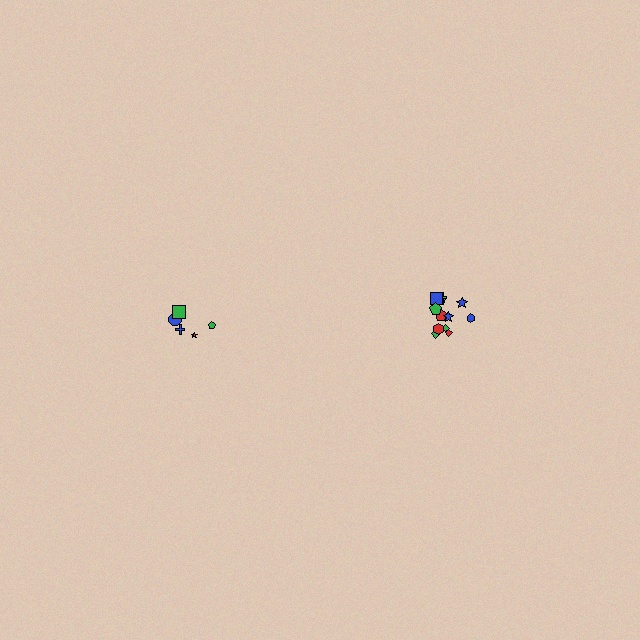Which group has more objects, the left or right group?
The right group.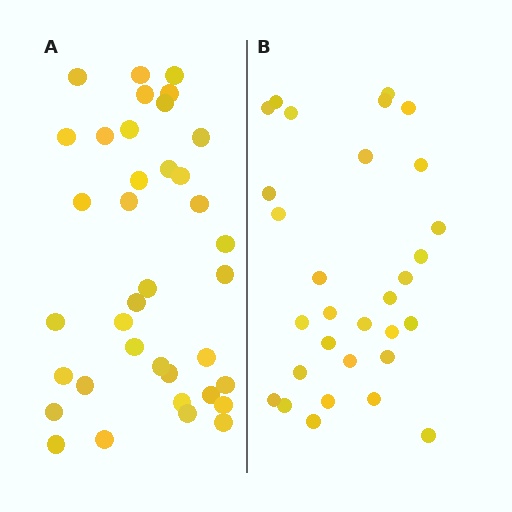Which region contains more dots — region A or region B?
Region A (the left region) has more dots.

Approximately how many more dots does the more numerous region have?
Region A has roughly 8 or so more dots than region B.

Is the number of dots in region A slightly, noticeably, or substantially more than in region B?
Region A has only slightly more — the two regions are fairly close. The ratio is roughly 1.2 to 1.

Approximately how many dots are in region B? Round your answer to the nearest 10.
About 30 dots.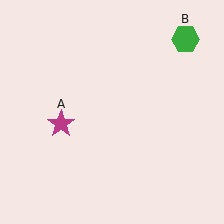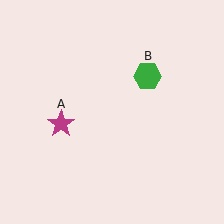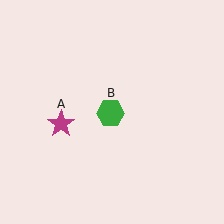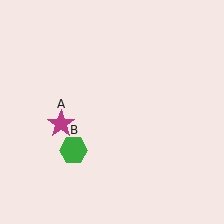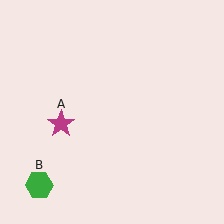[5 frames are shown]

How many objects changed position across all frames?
1 object changed position: green hexagon (object B).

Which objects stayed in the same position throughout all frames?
Magenta star (object A) remained stationary.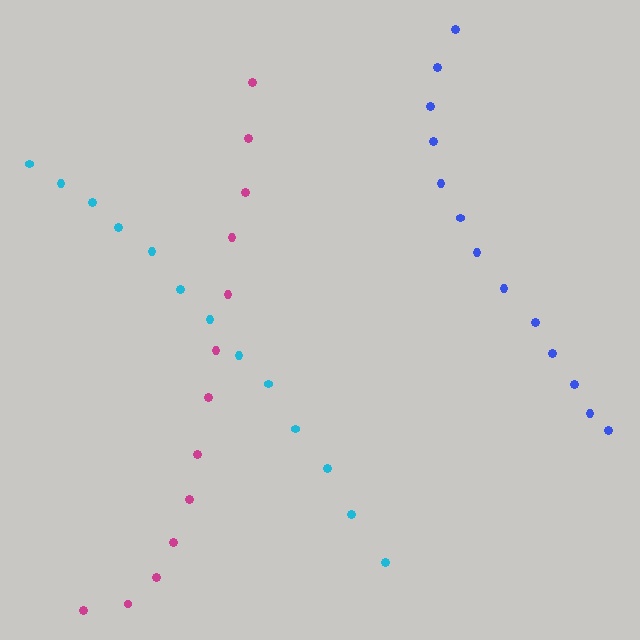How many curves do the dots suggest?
There are 3 distinct paths.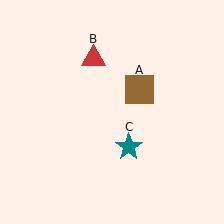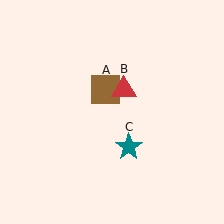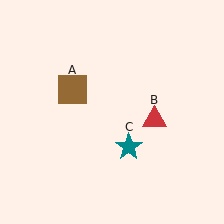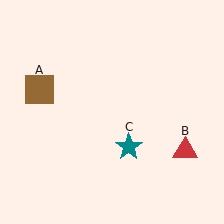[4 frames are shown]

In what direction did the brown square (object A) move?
The brown square (object A) moved left.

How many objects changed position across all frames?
2 objects changed position: brown square (object A), red triangle (object B).